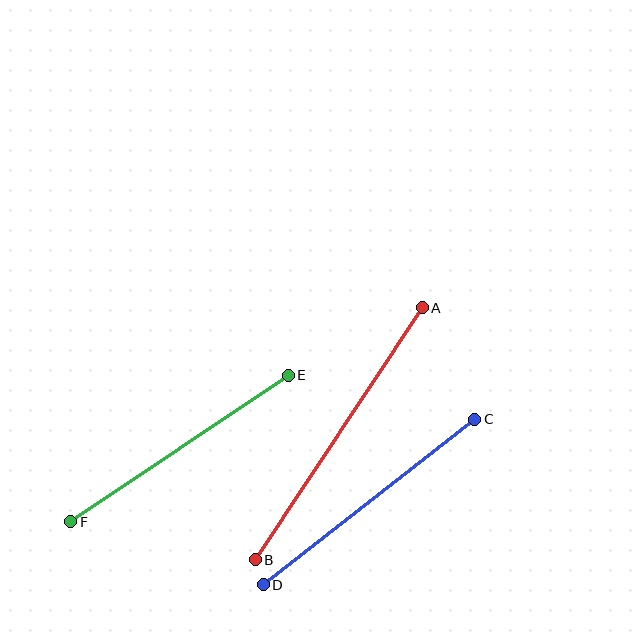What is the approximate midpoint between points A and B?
The midpoint is at approximately (339, 434) pixels.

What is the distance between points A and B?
The distance is approximately 302 pixels.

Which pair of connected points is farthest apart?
Points A and B are farthest apart.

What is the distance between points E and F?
The distance is approximately 262 pixels.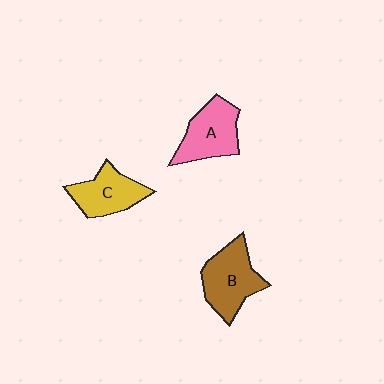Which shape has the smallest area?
Shape C (yellow).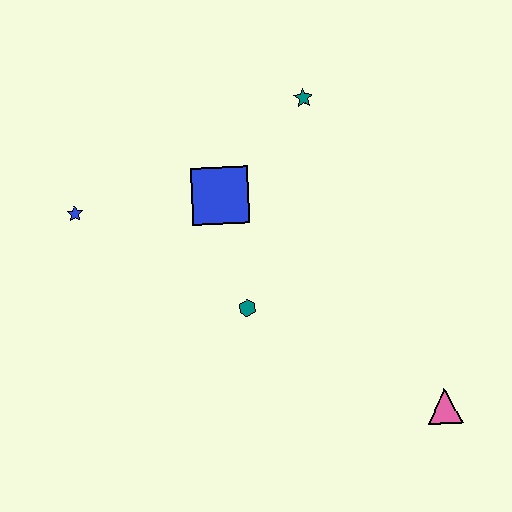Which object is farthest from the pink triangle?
The blue star is farthest from the pink triangle.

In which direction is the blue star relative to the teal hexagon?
The blue star is to the left of the teal hexagon.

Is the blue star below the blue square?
Yes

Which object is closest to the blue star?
The blue square is closest to the blue star.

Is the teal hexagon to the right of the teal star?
No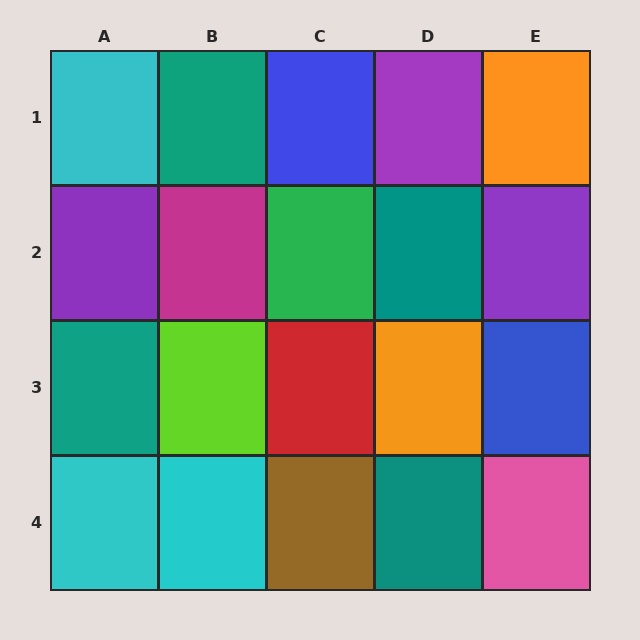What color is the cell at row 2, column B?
Magenta.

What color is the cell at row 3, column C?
Red.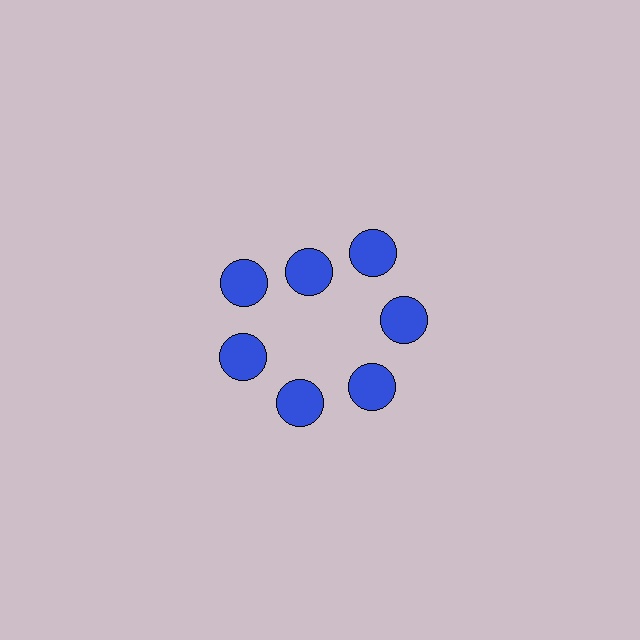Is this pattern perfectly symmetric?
No. The 7 blue circles are arranged in a ring, but one element near the 12 o'clock position is pulled inward toward the center, breaking the 7-fold rotational symmetry.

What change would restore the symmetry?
The symmetry would be restored by moving it outward, back onto the ring so that all 7 circles sit at equal angles and equal distance from the center.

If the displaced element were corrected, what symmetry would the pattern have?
It would have 7-fold rotational symmetry — the pattern would map onto itself every 51 degrees.